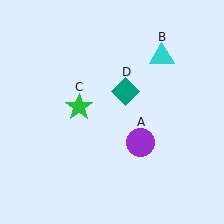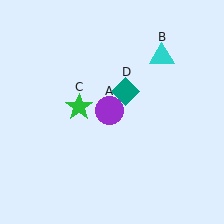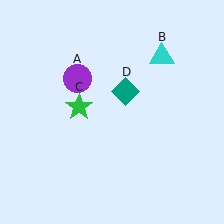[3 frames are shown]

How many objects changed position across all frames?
1 object changed position: purple circle (object A).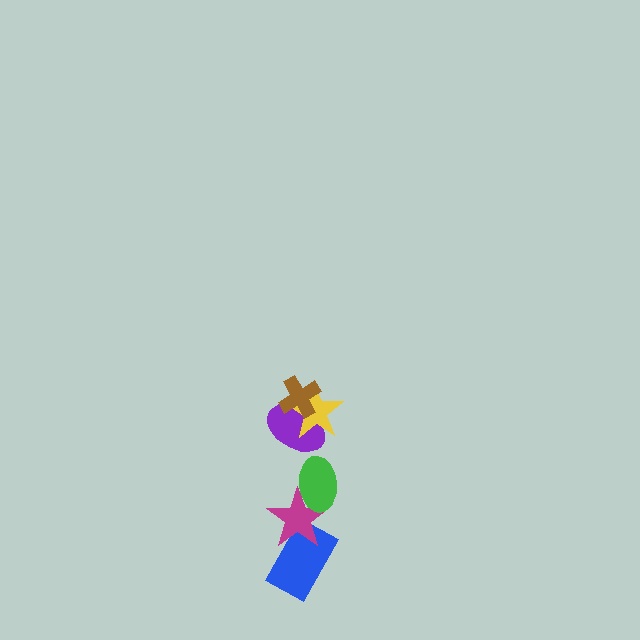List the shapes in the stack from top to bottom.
From top to bottom: the brown cross, the yellow star, the purple ellipse, the green ellipse, the magenta star, the blue rectangle.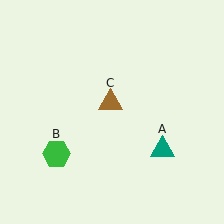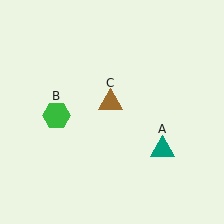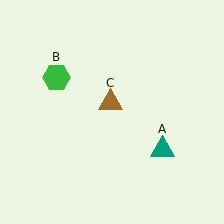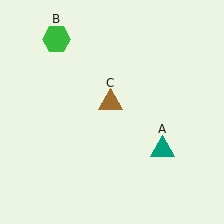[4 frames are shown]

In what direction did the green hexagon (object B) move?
The green hexagon (object B) moved up.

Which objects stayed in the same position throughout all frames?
Teal triangle (object A) and brown triangle (object C) remained stationary.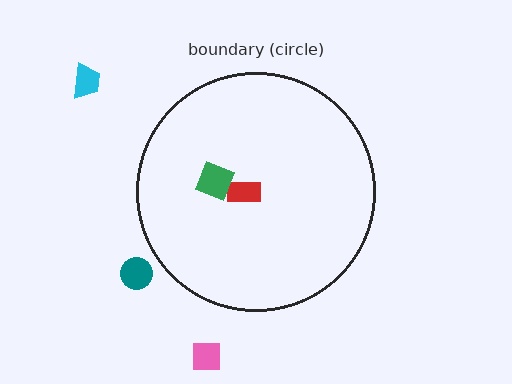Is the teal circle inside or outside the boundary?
Outside.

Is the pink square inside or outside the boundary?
Outside.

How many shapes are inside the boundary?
2 inside, 3 outside.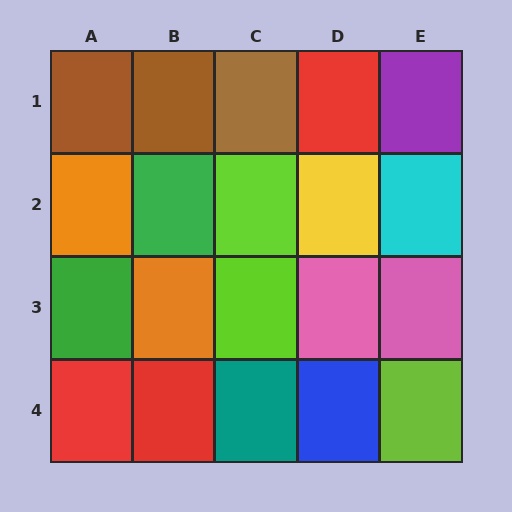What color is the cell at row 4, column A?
Red.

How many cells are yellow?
1 cell is yellow.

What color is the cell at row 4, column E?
Lime.